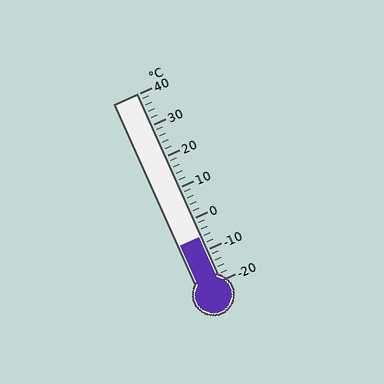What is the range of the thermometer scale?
The thermometer scale ranges from -20°C to 40°C.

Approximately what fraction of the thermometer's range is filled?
The thermometer is filled to approximately 25% of its range.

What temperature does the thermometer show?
The thermometer shows approximately -6°C.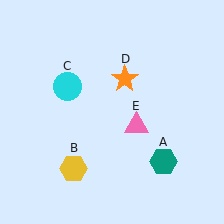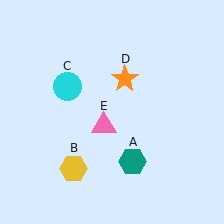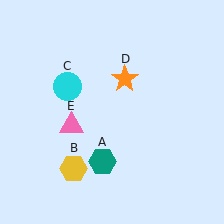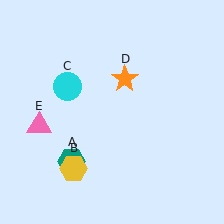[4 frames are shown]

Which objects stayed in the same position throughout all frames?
Yellow hexagon (object B) and cyan circle (object C) and orange star (object D) remained stationary.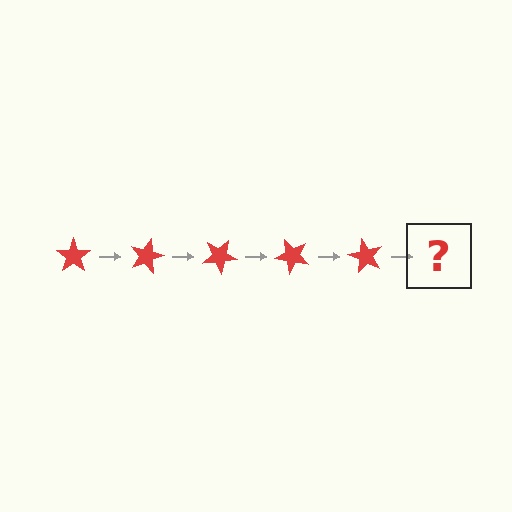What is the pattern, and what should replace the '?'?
The pattern is that the star rotates 15 degrees each step. The '?' should be a red star rotated 75 degrees.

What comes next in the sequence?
The next element should be a red star rotated 75 degrees.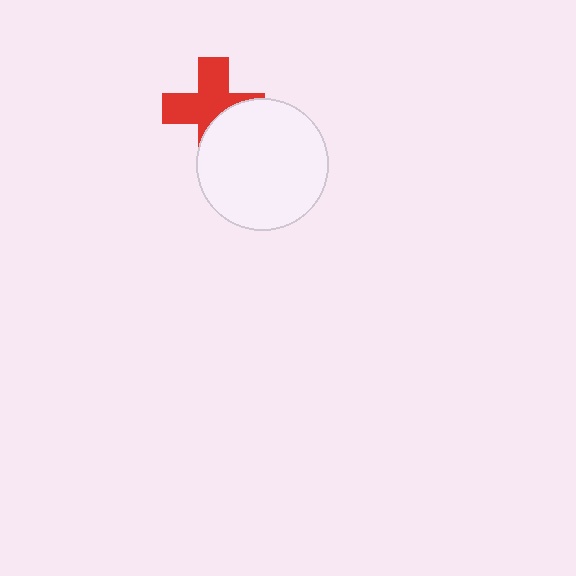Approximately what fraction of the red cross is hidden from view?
Roughly 37% of the red cross is hidden behind the white circle.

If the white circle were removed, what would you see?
You would see the complete red cross.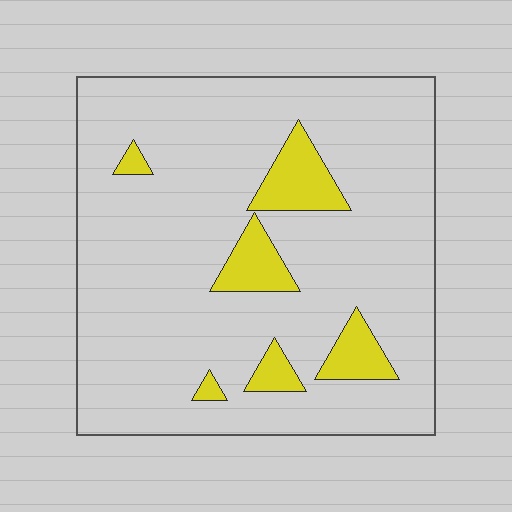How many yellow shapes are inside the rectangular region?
6.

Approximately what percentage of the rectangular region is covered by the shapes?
Approximately 10%.